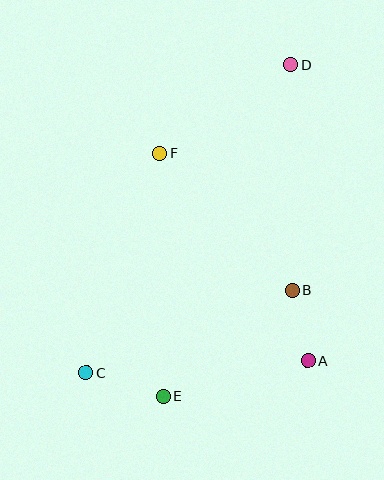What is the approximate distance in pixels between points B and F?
The distance between B and F is approximately 191 pixels.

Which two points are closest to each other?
Points A and B are closest to each other.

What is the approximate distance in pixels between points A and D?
The distance between A and D is approximately 296 pixels.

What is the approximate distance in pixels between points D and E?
The distance between D and E is approximately 355 pixels.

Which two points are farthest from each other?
Points C and D are farthest from each other.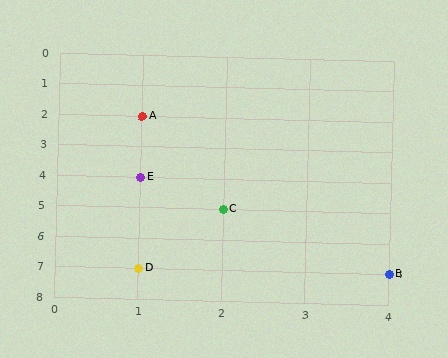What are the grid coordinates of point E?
Point E is at grid coordinates (1, 4).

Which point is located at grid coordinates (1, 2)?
Point A is at (1, 2).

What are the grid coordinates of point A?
Point A is at grid coordinates (1, 2).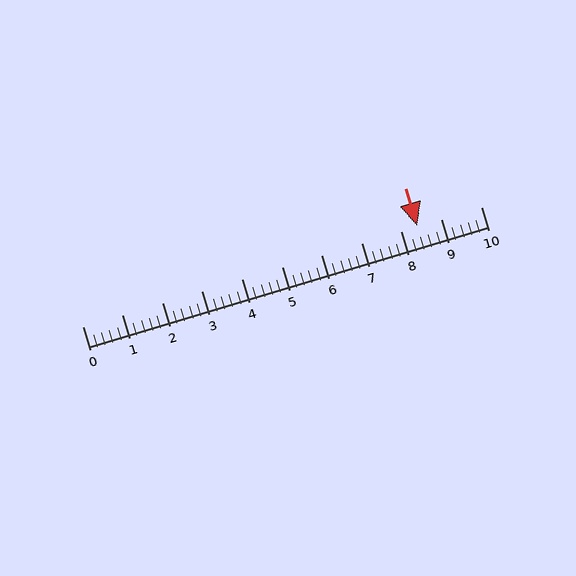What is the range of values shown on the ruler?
The ruler shows values from 0 to 10.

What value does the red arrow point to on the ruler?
The red arrow points to approximately 8.4.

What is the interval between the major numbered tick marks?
The major tick marks are spaced 1 units apart.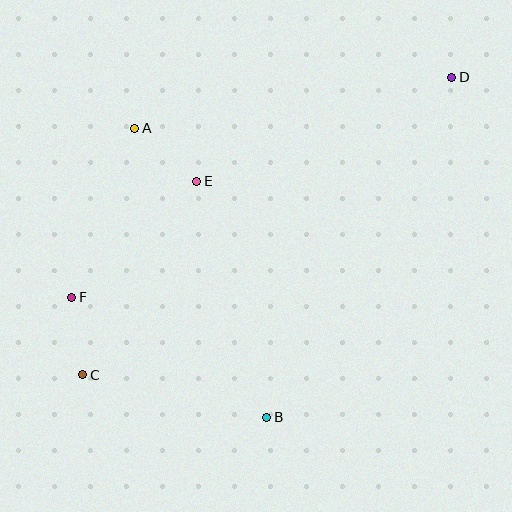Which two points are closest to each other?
Points C and F are closest to each other.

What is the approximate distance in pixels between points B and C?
The distance between B and C is approximately 189 pixels.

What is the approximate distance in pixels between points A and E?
The distance between A and E is approximately 82 pixels.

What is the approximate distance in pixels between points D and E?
The distance between D and E is approximately 275 pixels.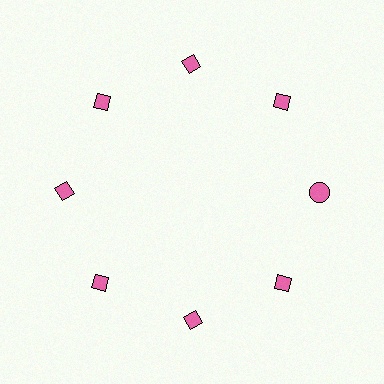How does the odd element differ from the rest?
It has a different shape: circle instead of diamond.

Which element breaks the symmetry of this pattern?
The pink circle at roughly the 3 o'clock position breaks the symmetry. All other shapes are pink diamonds.